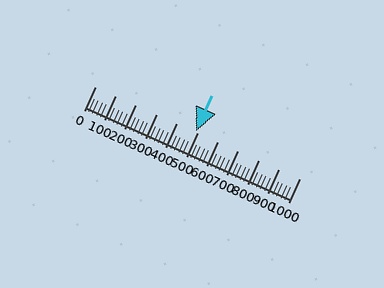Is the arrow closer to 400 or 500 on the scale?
The arrow is closer to 500.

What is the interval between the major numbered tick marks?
The major tick marks are spaced 100 units apart.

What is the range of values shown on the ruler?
The ruler shows values from 0 to 1000.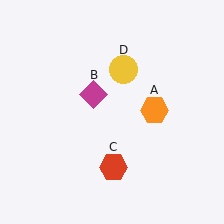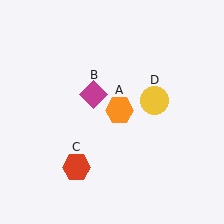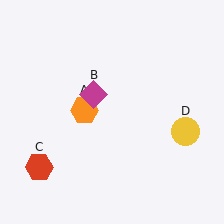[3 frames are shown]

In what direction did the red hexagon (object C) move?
The red hexagon (object C) moved left.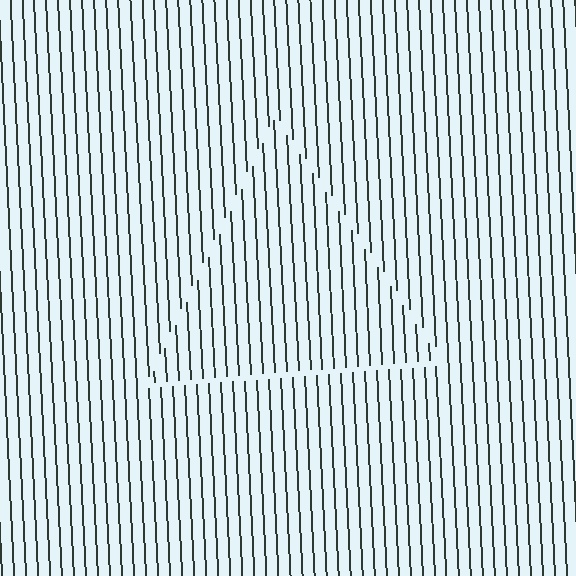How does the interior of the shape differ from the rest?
The interior of the shape contains the same grating, shifted by half a period — the contour is defined by the phase discontinuity where line-ends from the inner and outer gratings abut.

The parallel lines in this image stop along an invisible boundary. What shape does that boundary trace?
An illusory triangle. The interior of the shape contains the same grating, shifted by half a period — the contour is defined by the phase discontinuity where line-ends from the inner and outer gratings abut.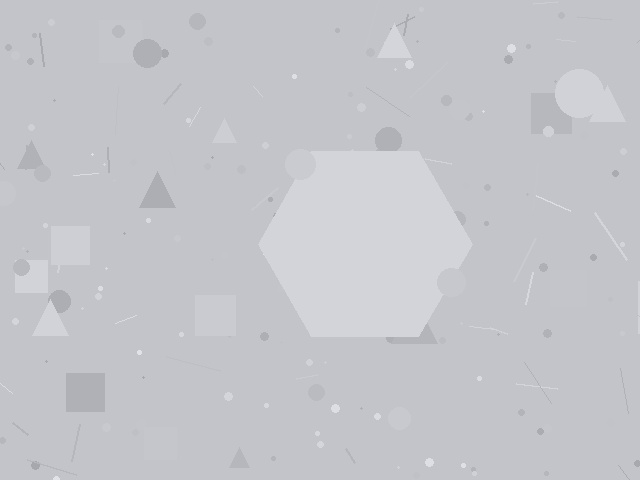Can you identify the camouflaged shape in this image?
The camouflaged shape is a hexagon.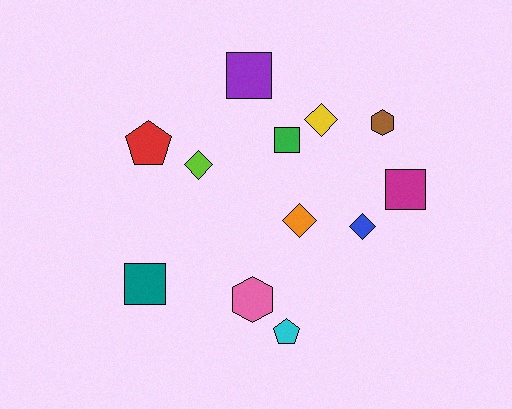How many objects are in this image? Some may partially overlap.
There are 12 objects.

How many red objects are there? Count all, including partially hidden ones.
There is 1 red object.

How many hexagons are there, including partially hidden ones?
There are 2 hexagons.